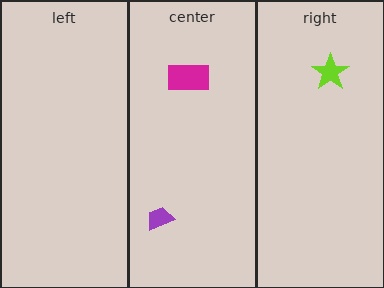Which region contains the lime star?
The right region.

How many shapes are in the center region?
2.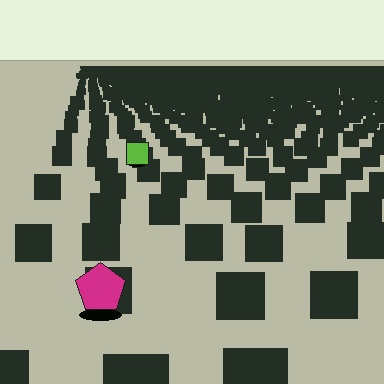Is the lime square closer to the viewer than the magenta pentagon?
No. The magenta pentagon is closer — you can tell from the texture gradient: the ground texture is coarser near it.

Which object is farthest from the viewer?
The lime square is farthest from the viewer. It appears smaller and the ground texture around it is denser.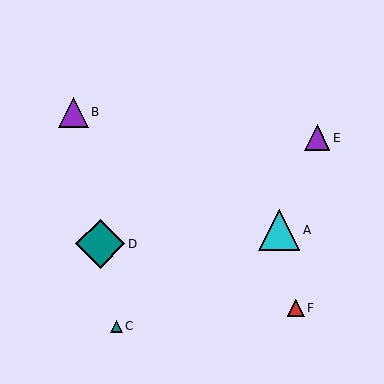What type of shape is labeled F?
Shape F is a red triangle.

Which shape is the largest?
The teal diamond (labeled D) is the largest.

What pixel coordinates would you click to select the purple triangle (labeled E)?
Click at (317, 138) to select the purple triangle E.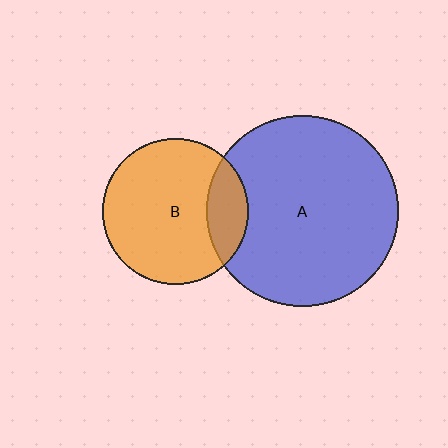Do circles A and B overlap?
Yes.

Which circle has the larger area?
Circle A (blue).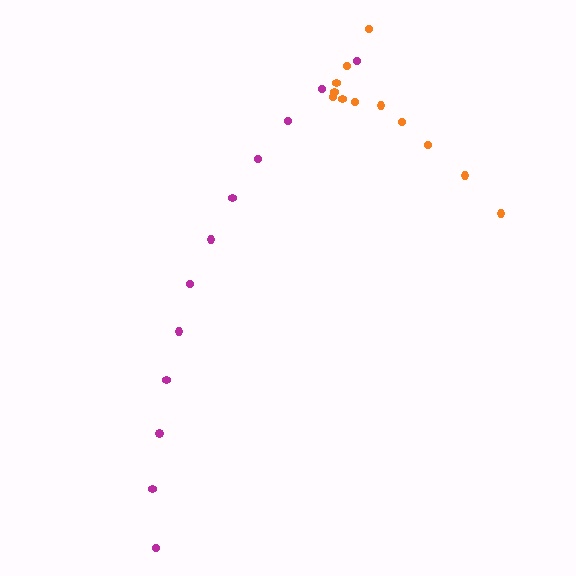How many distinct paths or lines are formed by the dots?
There are 2 distinct paths.